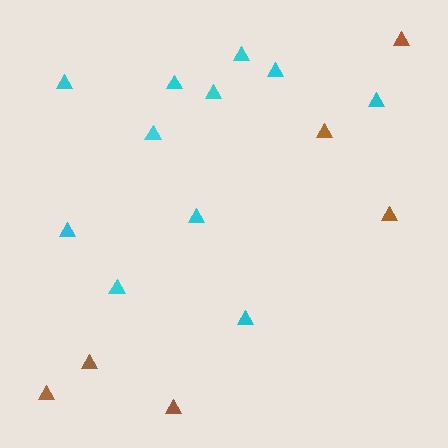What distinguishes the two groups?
There are 2 groups: one group of cyan triangles (11) and one group of brown triangles (6).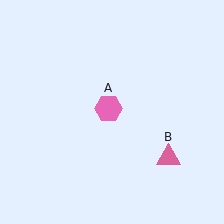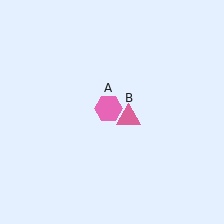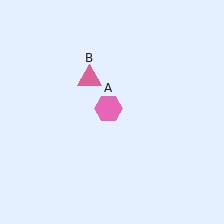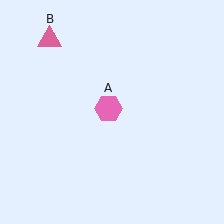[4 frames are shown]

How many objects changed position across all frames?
1 object changed position: pink triangle (object B).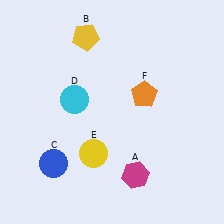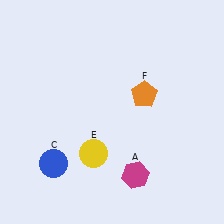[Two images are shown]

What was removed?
The yellow pentagon (B), the cyan circle (D) were removed in Image 2.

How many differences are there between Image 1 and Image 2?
There are 2 differences between the two images.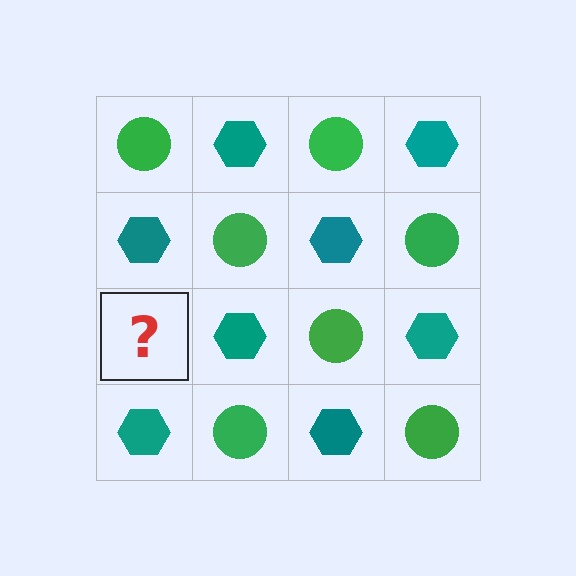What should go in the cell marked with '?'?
The missing cell should contain a green circle.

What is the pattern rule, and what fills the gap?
The rule is that it alternates green circle and teal hexagon in a checkerboard pattern. The gap should be filled with a green circle.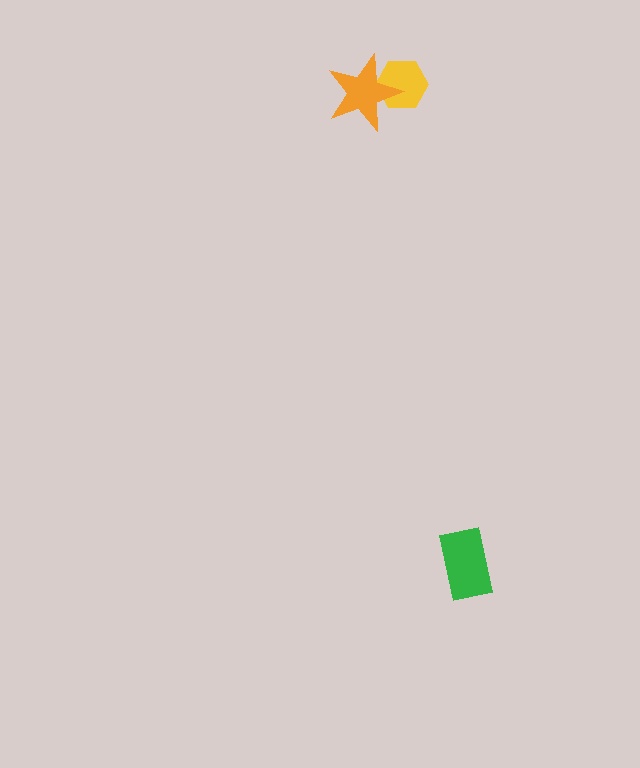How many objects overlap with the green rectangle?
0 objects overlap with the green rectangle.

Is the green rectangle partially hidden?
No, no other shape covers it.